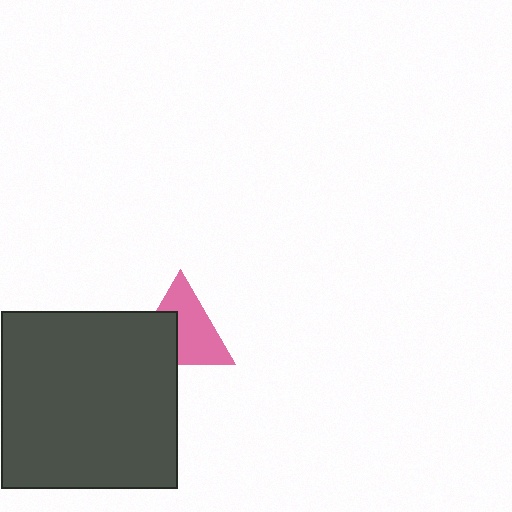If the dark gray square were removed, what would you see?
You would see the complete pink triangle.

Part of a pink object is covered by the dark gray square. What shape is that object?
It is a triangle.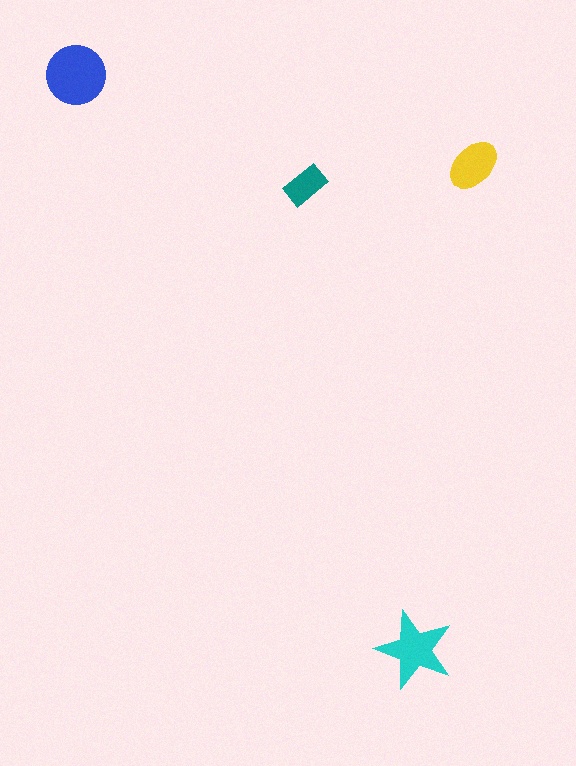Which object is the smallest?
The teal rectangle.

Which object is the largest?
The blue circle.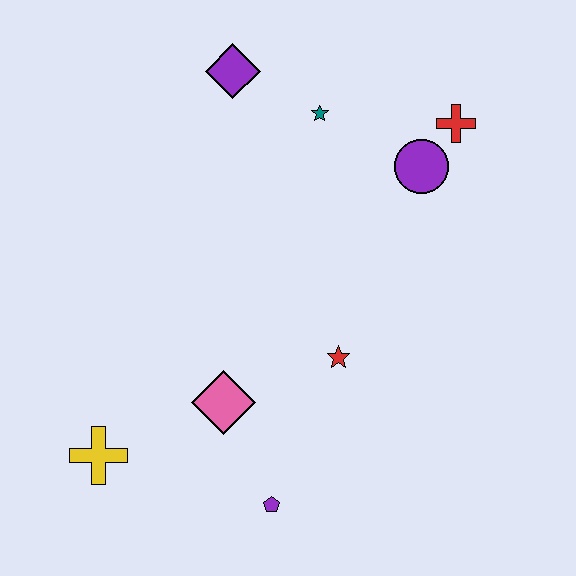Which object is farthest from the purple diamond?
The purple pentagon is farthest from the purple diamond.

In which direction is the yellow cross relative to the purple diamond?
The yellow cross is below the purple diamond.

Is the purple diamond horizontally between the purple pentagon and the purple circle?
No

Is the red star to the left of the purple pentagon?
No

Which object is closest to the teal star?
The purple diamond is closest to the teal star.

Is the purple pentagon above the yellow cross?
No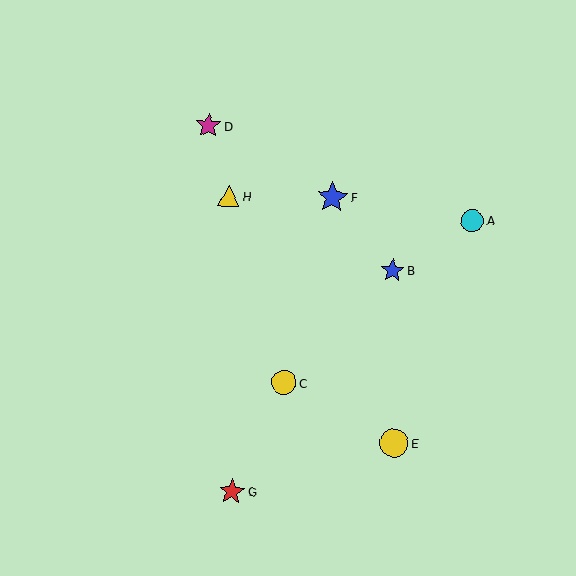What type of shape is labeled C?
Shape C is a yellow circle.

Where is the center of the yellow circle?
The center of the yellow circle is at (394, 443).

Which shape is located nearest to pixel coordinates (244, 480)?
The red star (labeled G) at (232, 491) is nearest to that location.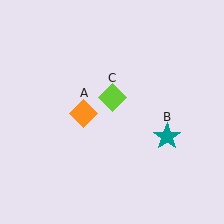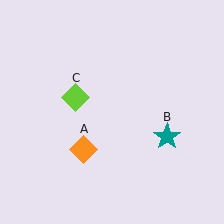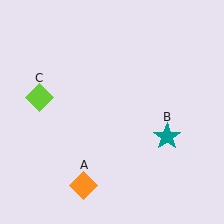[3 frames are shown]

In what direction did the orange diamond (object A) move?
The orange diamond (object A) moved down.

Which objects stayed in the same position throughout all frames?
Teal star (object B) remained stationary.